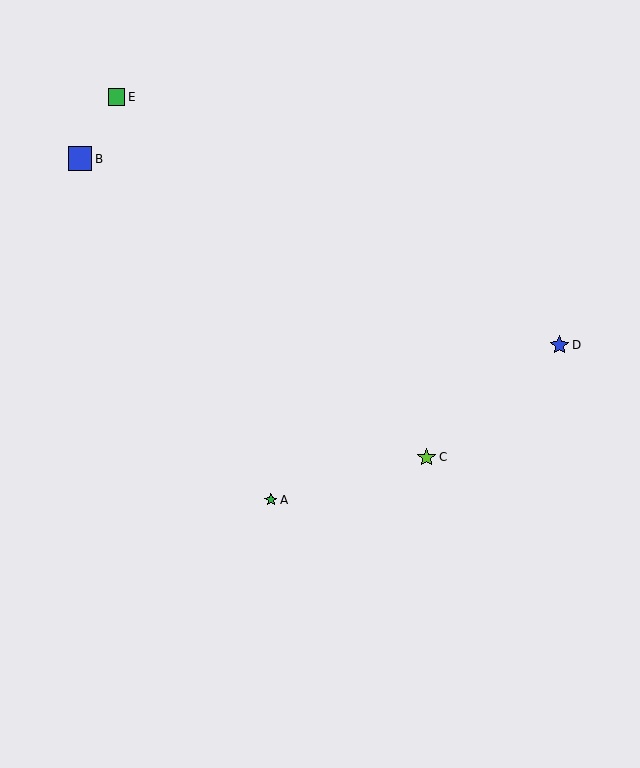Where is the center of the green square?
The center of the green square is at (117, 97).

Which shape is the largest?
The blue square (labeled B) is the largest.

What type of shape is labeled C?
Shape C is a lime star.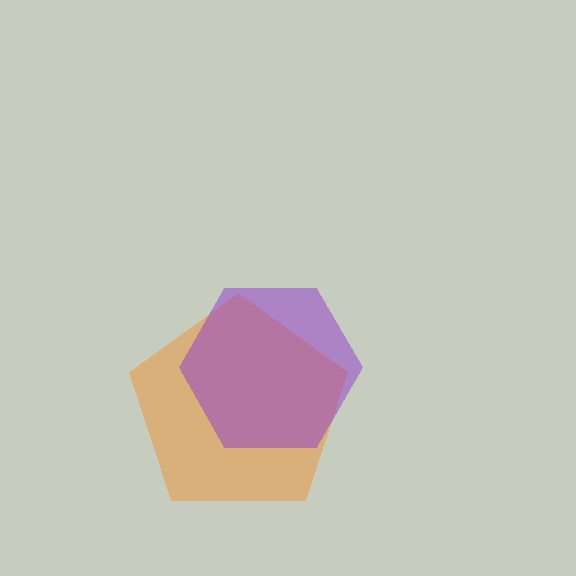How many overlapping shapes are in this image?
There are 2 overlapping shapes in the image.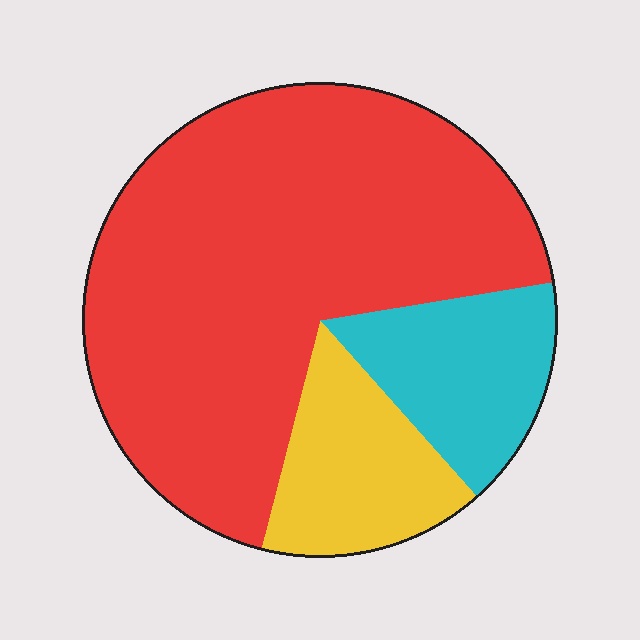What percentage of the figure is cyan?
Cyan takes up less than a sixth of the figure.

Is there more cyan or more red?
Red.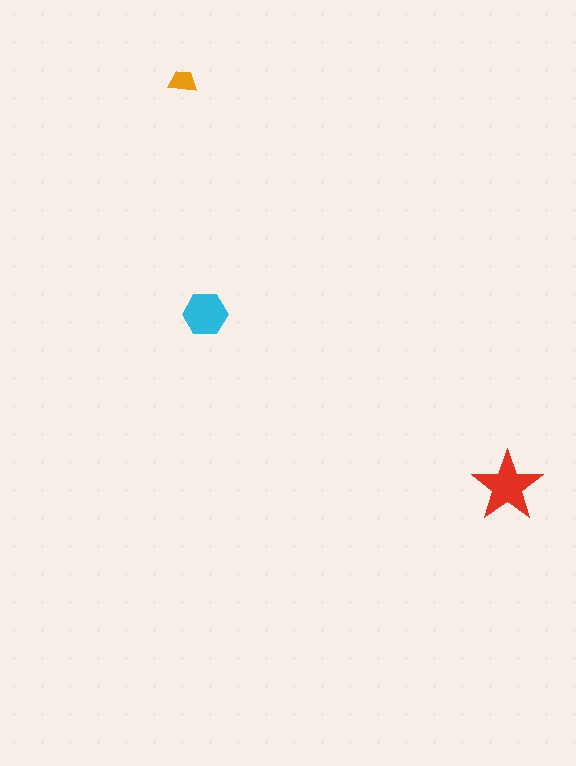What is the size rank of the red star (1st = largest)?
1st.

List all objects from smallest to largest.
The orange trapezoid, the cyan hexagon, the red star.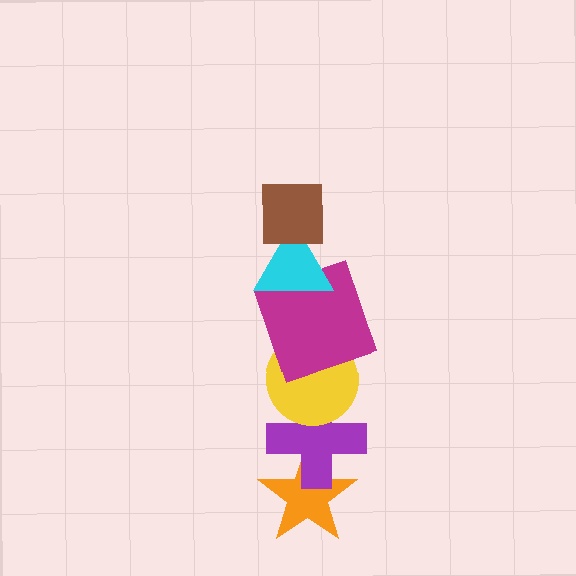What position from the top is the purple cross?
The purple cross is 5th from the top.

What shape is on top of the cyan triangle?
The brown square is on top of the cyan triangle.